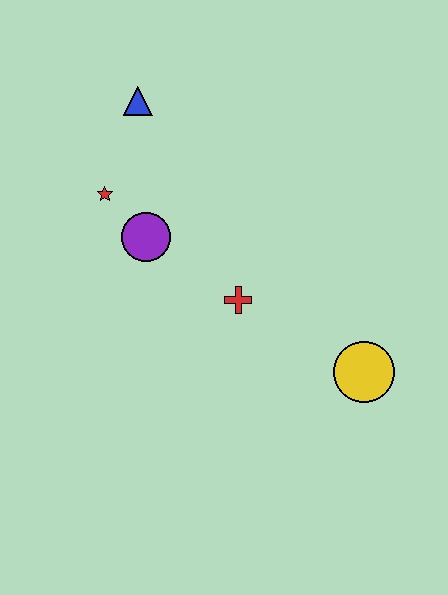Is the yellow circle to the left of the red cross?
No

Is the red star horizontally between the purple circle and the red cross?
No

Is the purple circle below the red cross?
No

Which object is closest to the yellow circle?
The red cross is closest to the yellow circle.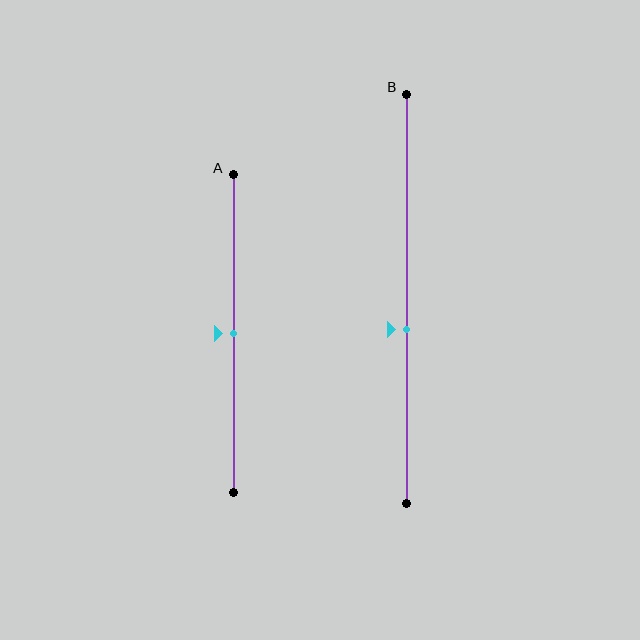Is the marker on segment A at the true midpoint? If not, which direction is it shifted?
Yes, the marker on segment A is at the true midpoint.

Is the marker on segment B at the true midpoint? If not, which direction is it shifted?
No, the marker on segment B is shifted downward by about 7% of the segment length.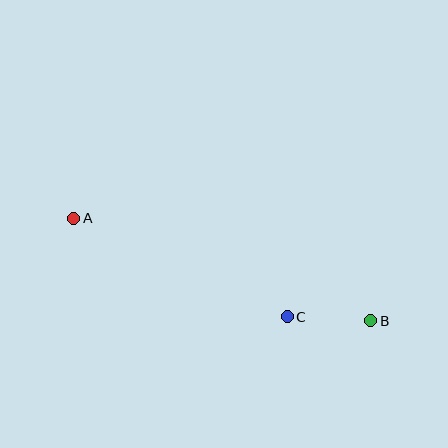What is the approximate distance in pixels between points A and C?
The distance between A and C is approximately 235 pixels.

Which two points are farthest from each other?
Points A and B are farthest from each other.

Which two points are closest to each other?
Points B and C are closest to each other.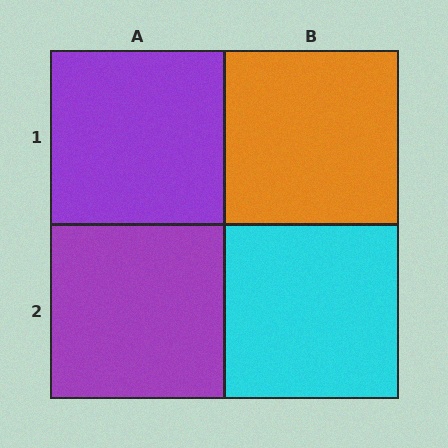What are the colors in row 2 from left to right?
Purple, cyan.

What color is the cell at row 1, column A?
Purple.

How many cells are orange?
1 cell is orange.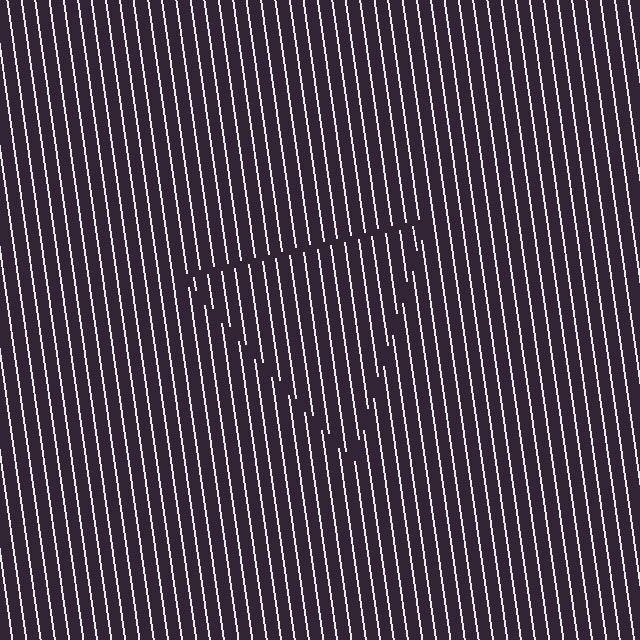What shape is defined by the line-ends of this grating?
An illusory triangle. The interior of the shape contains the same grating, shifted by half a period — the contour is defined by the phase discontinuity where line-ends from the inner and outer gratings abut.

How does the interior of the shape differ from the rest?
The interior of the shape contains the same grating, shifted by half a period — the contour is defined by the phase discontinuity where line-ends from the inner and outer gratings abut.